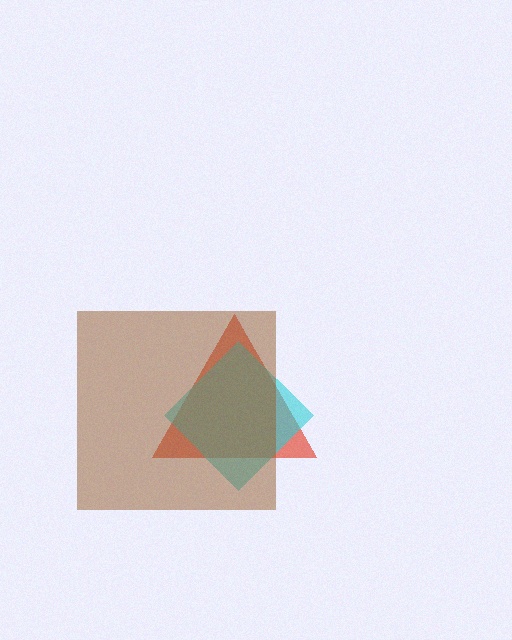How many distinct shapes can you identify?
There are 3 distinct shapes: a red triangle, a cyan diamond, a brown square.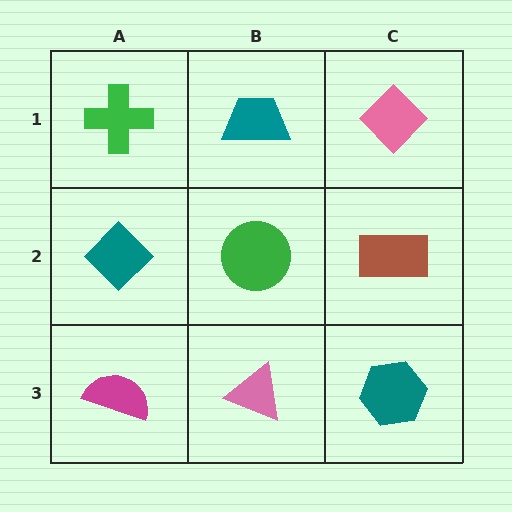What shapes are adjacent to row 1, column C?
A brown rectangle (row 2, column C), a teal trapezoid (row 1, column B).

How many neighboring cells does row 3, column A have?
2.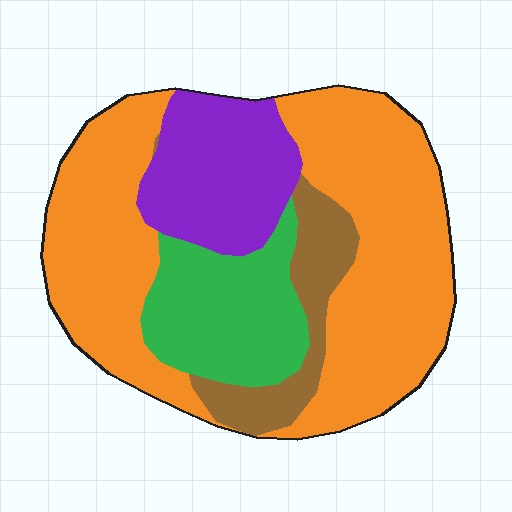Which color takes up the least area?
Brown, at roughly 10%.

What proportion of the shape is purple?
Purple covers about 15% of the shape.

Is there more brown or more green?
Green.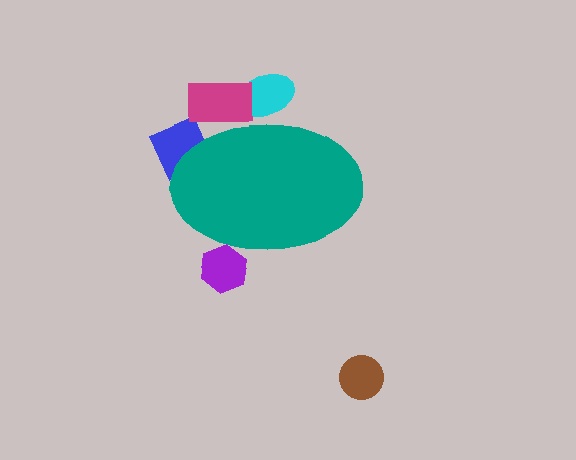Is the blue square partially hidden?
Yes, the blue square is partially hidden behind the teal ellipse.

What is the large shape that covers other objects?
A teal ellipse.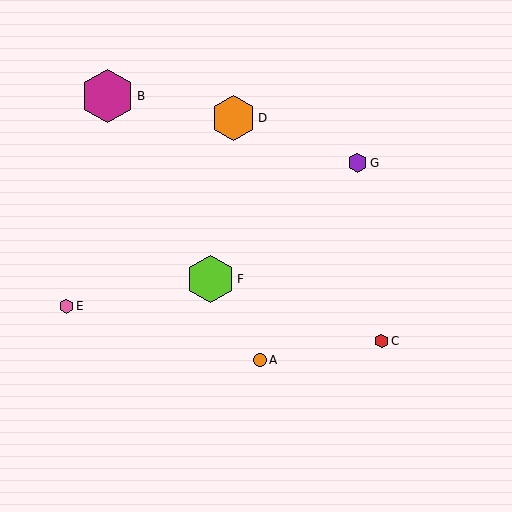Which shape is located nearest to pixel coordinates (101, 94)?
The magenta hexagon (labeled B) at (107, 96) is nearest to that location.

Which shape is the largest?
The magenta hexagon (labeled B) is the largest.